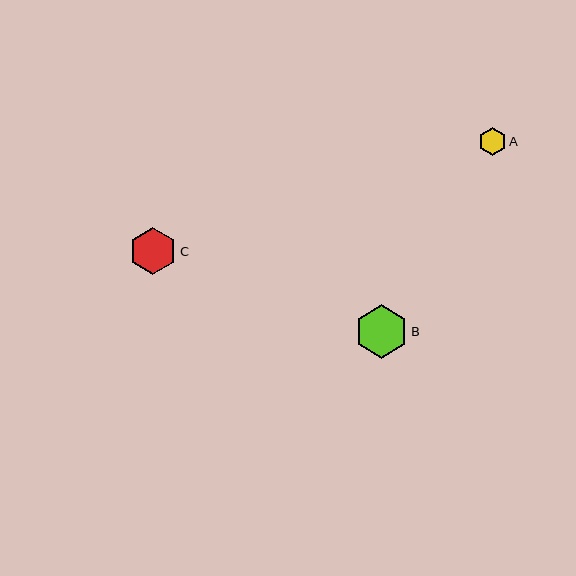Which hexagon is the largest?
Hexagon B is the largest with a size of approximately 53 pixels.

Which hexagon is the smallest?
Hexagon A is the smallest with a size of approximately 28 pixels.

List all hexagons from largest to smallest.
From largest to smallest: B, C, A.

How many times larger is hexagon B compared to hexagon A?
Hexagon B is approximately 1.9 times the size of hexagon A.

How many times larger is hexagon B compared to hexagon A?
Hexagon B is approximately 1.9 times the size of hexagon A.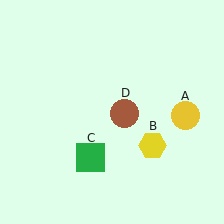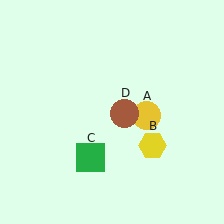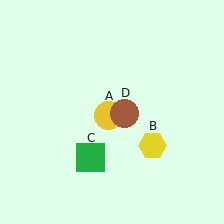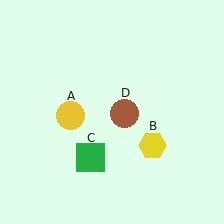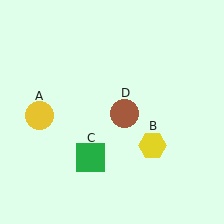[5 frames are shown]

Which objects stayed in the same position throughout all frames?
Yellow hexagon (object B) and green square (object C) and brown circle (object D) remained stationary.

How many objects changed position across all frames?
1 object changed position: yellow circle (object A).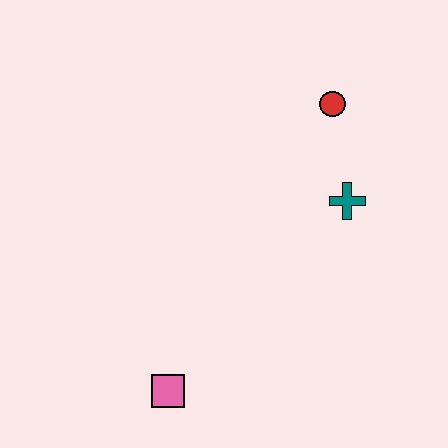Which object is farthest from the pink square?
The red circle is farthest from the pink square.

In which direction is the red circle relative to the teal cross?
The red circle is above the teal cross.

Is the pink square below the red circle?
Yes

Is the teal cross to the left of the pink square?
No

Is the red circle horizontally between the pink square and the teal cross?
Yes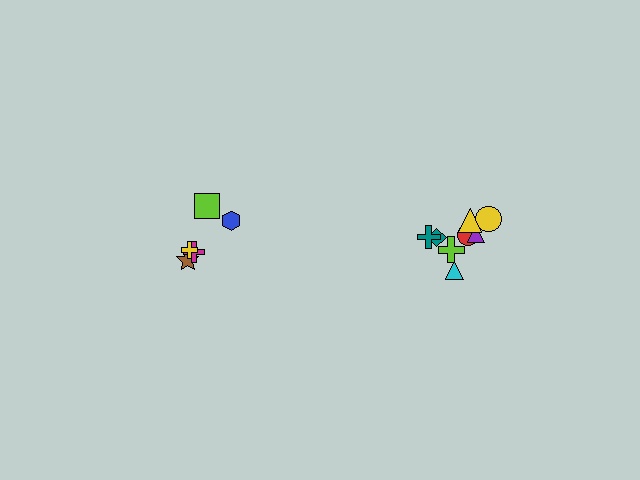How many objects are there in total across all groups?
There are 13 objects.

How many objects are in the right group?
There are 8 objects.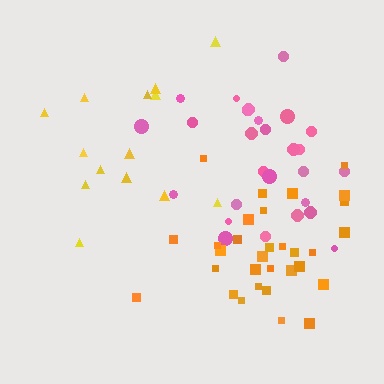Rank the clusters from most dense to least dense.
pink, orange, yellow.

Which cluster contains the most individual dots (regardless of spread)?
Orange (31).